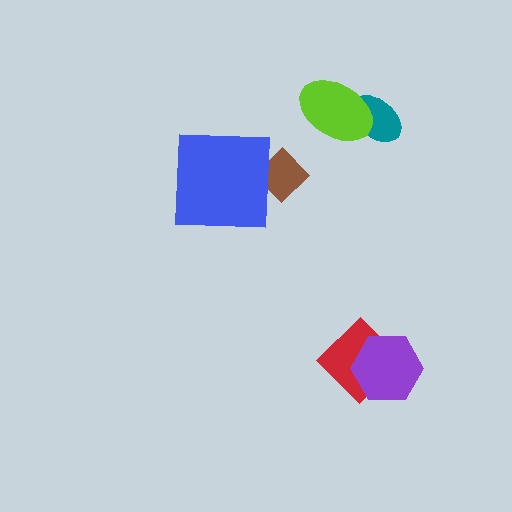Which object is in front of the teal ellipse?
The lime ellipse is in front of the teal ellipse.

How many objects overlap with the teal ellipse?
1 object overlaps with the teal ellipse.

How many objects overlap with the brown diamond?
1 object overlaps with the brown diamond.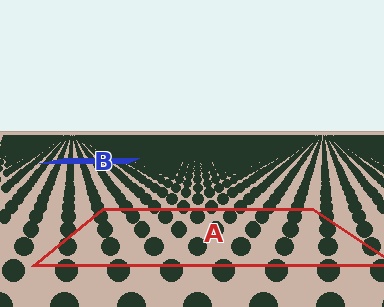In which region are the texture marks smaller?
The texture marks are smaller in region B, because it is farther away.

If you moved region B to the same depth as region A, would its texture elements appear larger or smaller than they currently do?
They would appear larger. At a closer depth, the same texture elements are projected at a bigger on-screen size.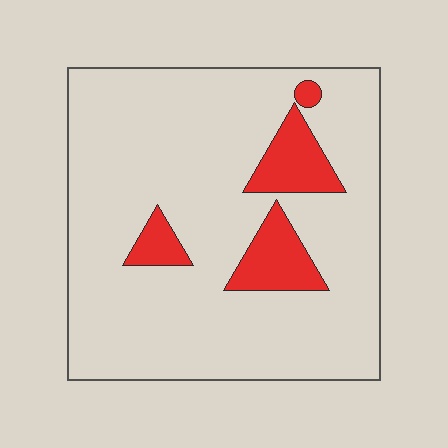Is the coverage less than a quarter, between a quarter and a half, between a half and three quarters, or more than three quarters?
Less than a quarter.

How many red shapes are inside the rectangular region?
4.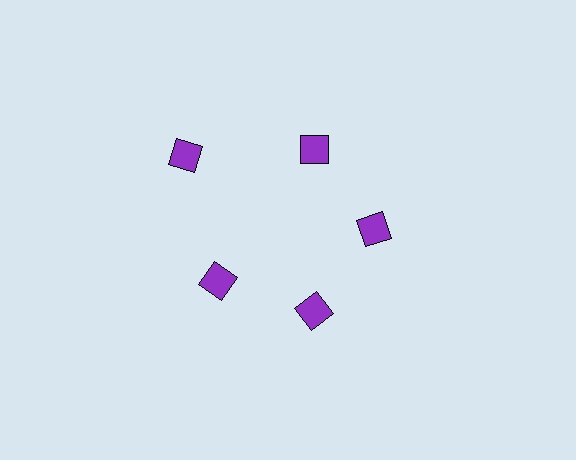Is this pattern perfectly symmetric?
No. The 5 purple diamonds are arranged in a ring, but one element near the 10 o'clock position is pushed outward from the center, breaking the 5-fold rotational symmetry.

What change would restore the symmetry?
The symmetry would be restored by moving it inward, back onto the ring so that all 5 diamonds sit at equal angles and equal distance from the center.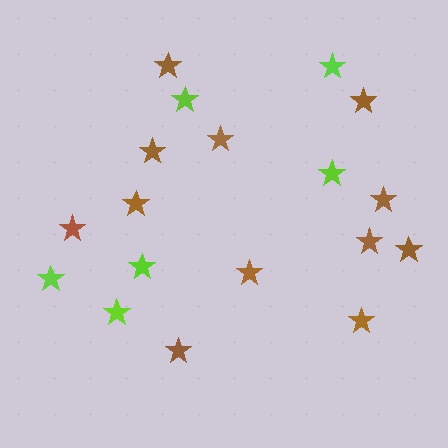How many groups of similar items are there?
There are 2 groups: one group of brown stars (12) and one group of lime stars (6).